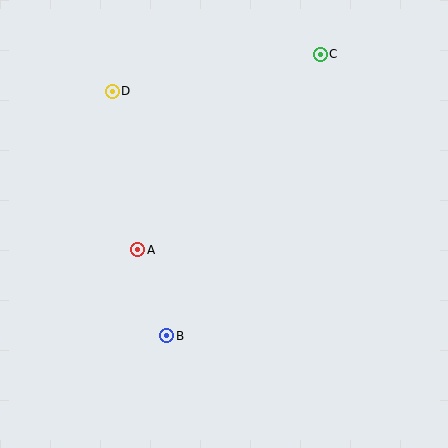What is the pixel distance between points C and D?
The distance between C and D is 211 pixels.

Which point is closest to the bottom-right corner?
Point B is closest to the bottom-right corner.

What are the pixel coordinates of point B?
Point B is at (167, 336).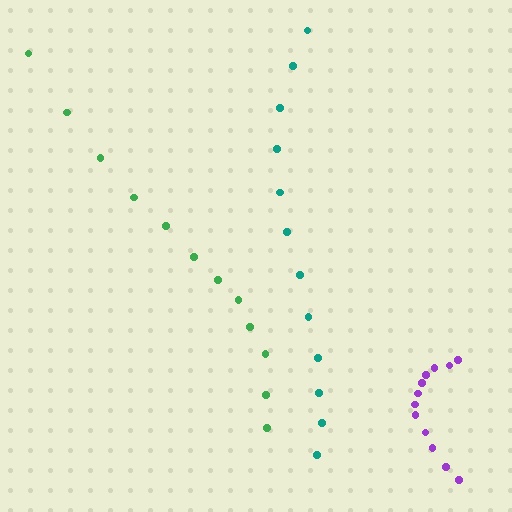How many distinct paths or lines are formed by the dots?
There are 3 distinct paths.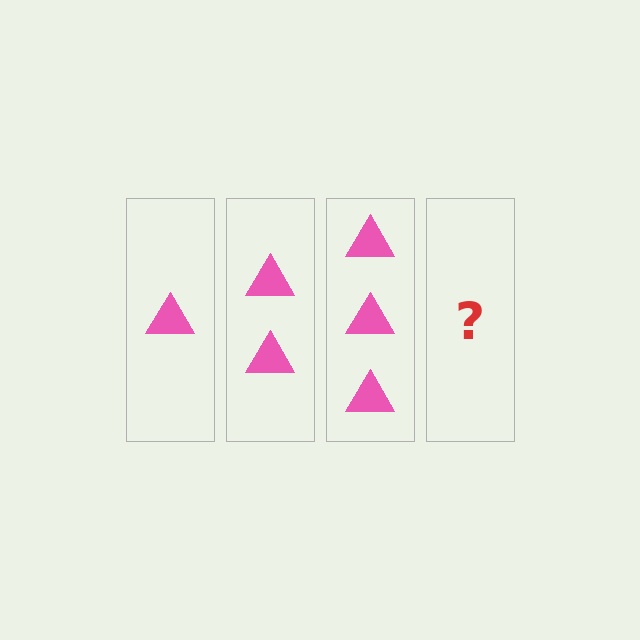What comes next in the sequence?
The next element should be 4 triangles.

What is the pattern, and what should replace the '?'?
The pattern is that each step adds one more triangle. The '?' should be 4 triangles.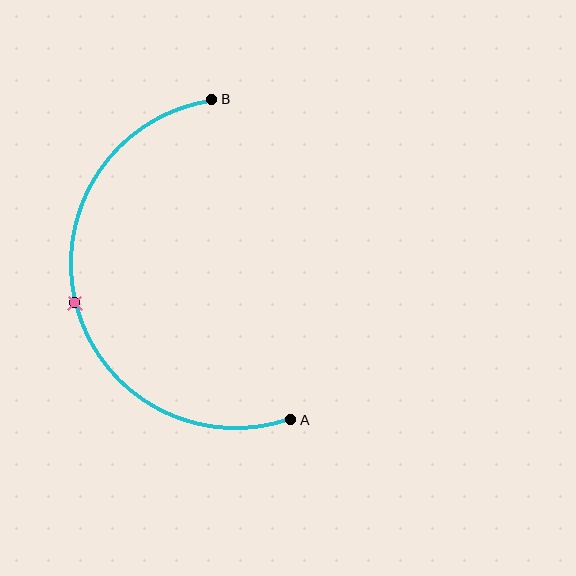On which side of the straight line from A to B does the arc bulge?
The arc bulges to the left of the straight line connecting A and B.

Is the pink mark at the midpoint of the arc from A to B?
Yes. The pink mark lies on the arc at equal arc-length from both A and B — it is the arc midpoint.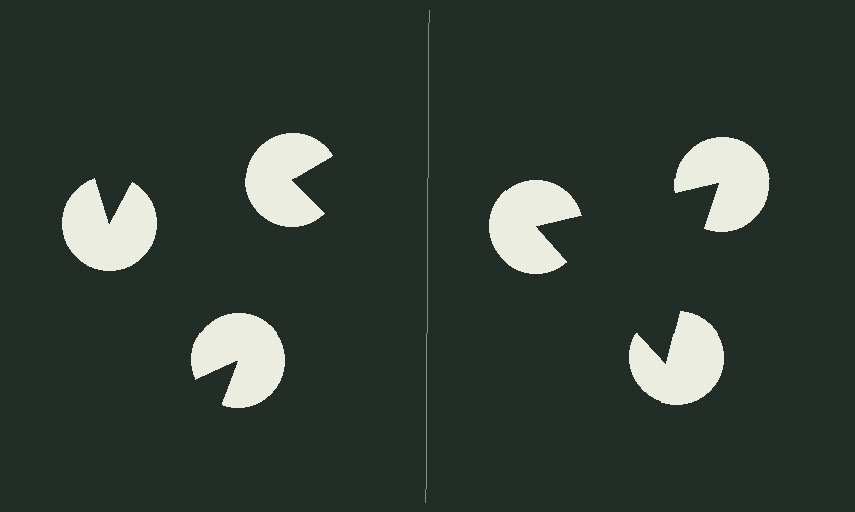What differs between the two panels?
The pac-man discs are positioned identically on both sides; only the wedge orientations differ. On the right they align to a triangle; on the left they are misaligned.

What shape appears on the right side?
An illusory triangle.